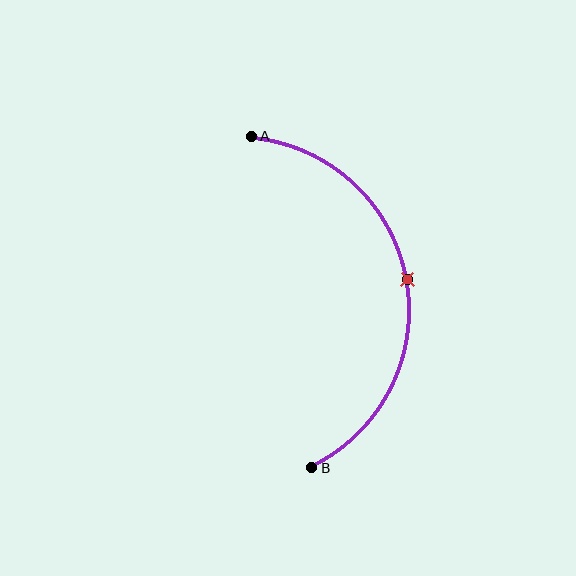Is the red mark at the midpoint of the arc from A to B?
Yes. The red mark lies on the arc at equal arc-length from both A and B — it is the arc midpoint.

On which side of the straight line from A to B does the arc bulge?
The arc bulges to the right of the straight line connecting A and B.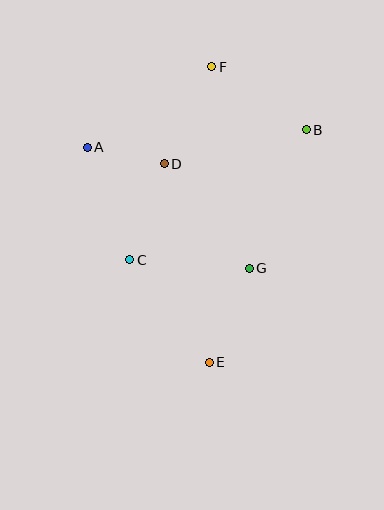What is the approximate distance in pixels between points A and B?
The distance between A and B is approximately 220 pixels.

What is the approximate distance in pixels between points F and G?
The distance between F and G is approximately 205 pixels.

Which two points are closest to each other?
Points A and D are closest to each other.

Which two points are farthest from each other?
Points E and F are farthest from each other.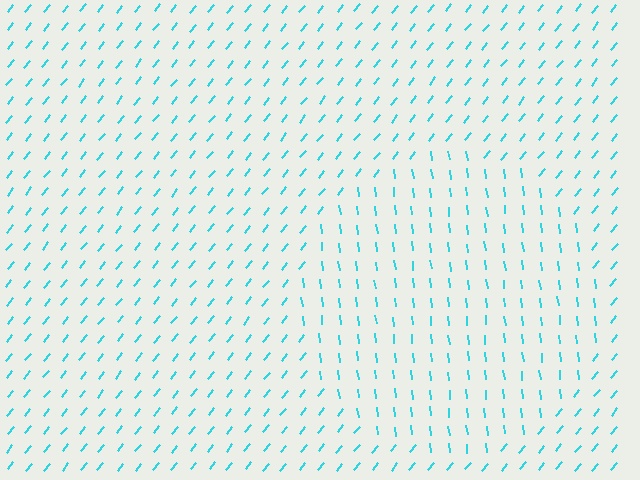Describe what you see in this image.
The image is filled with small cyan line segments. A circle region in the image has lines oriented differently from the surrounding lines, creating a visible texture boundary.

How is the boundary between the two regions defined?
The boundary is defined purely by a change in line orientation (approximately 45 degrees difference). All lines are the same color and thickness.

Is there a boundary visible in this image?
Yes, there is a texture boundary formed by a change in line orientation.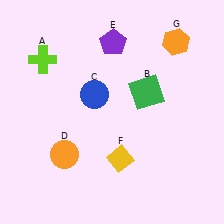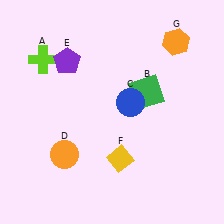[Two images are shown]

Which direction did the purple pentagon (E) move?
The purple pentagon (E) moved left.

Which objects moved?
The objects that moved are: the blue circle (C), the purple pentagon (E).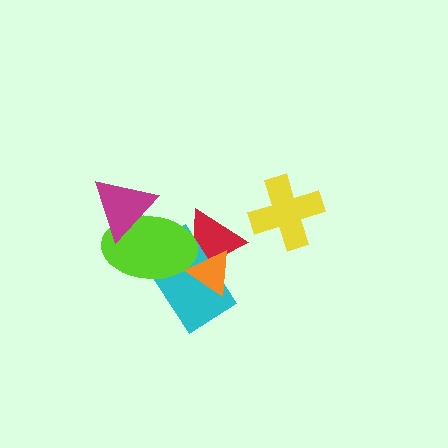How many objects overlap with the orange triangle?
3 objects overlap with the orange triangle.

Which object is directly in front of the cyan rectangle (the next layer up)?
The orange triangle is directly in front of the cyan rectangle.